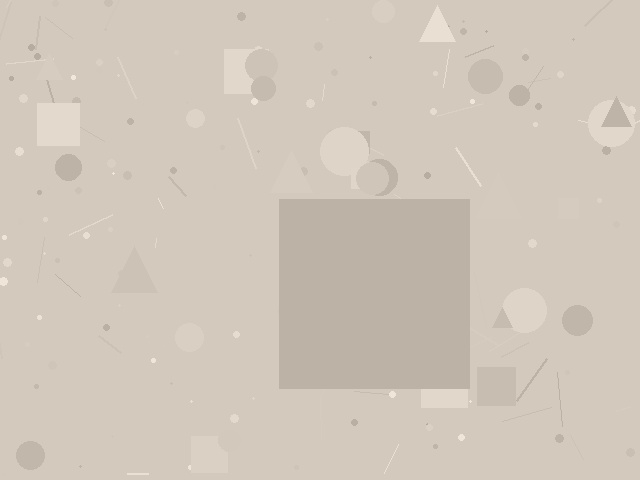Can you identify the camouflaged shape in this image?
The camouflaged shape is a square.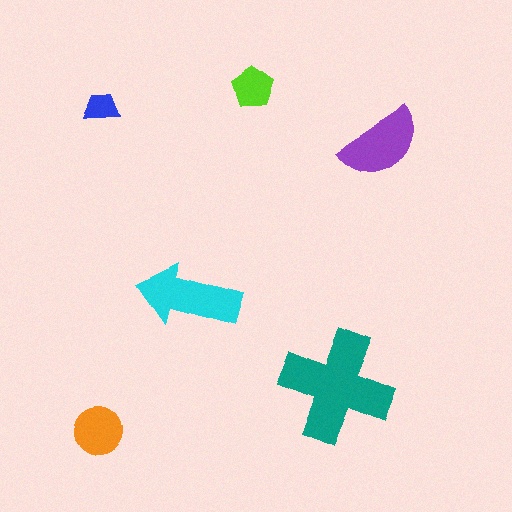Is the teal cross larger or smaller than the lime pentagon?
Larger.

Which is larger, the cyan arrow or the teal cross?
The teal cross.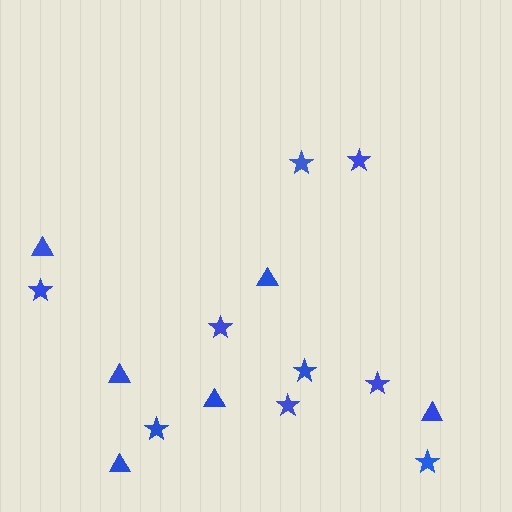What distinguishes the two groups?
There are 2 groups: one group of triangles (6) and one group of stars (9).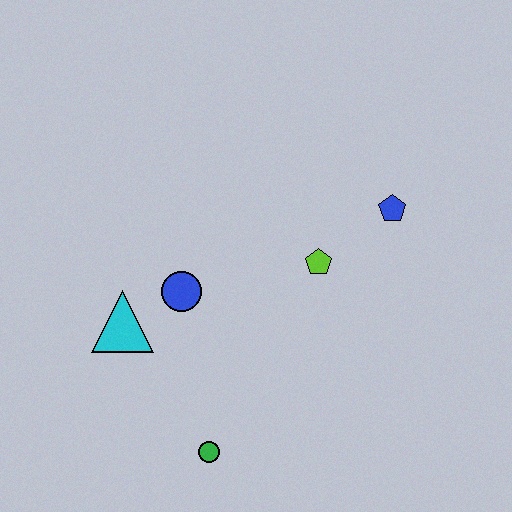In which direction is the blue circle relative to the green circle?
The blue circle is above the green circle.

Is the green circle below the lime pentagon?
Yes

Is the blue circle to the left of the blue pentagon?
Yes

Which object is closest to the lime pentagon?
The blue pentagon is closest to the lime pentagon.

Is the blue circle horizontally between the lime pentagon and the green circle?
No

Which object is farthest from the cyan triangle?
The blue pentagon is farthest from the cyan triangle.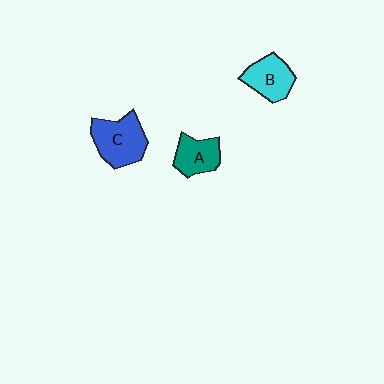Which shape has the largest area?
Shape C (blue).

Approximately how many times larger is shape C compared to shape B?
Approximately 1.3 times.